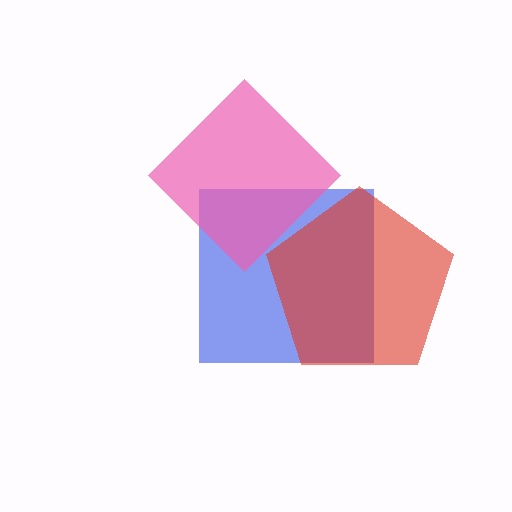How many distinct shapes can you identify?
There are 3 distinct shapes: a blue square, a red pentagon, a pink diamond.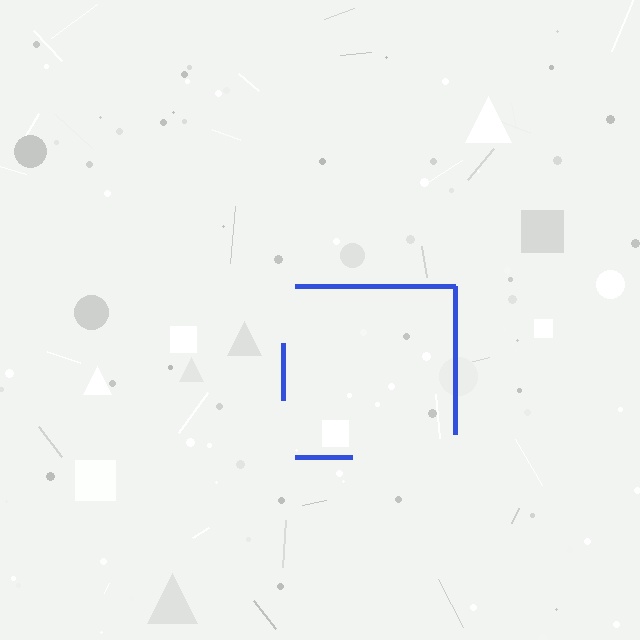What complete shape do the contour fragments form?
The contour fragments form a square.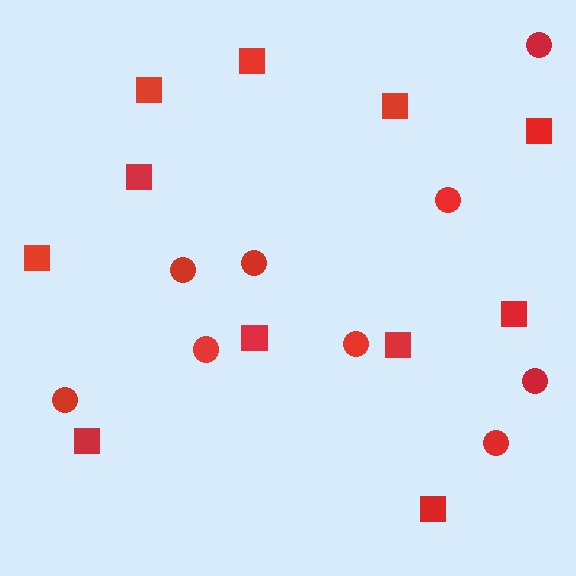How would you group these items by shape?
There are 2 groups: one group of squares (11) and one group of circles (9).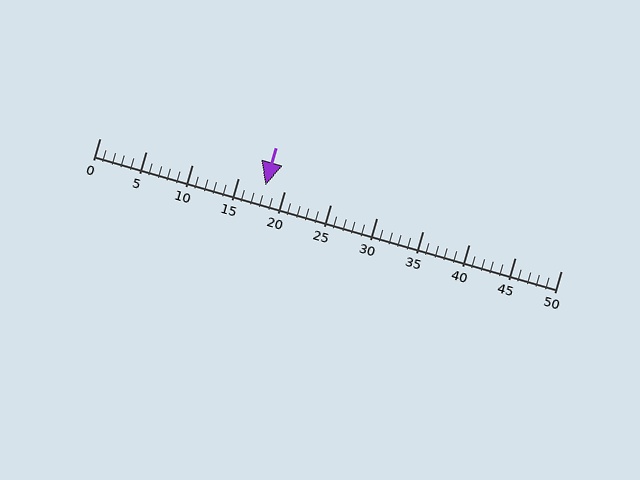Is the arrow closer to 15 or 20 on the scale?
The arrow is closer to 20.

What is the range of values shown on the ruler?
The ruler shows values from 0 to 50.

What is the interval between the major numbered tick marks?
The major tick marks are spaced 5 units apart.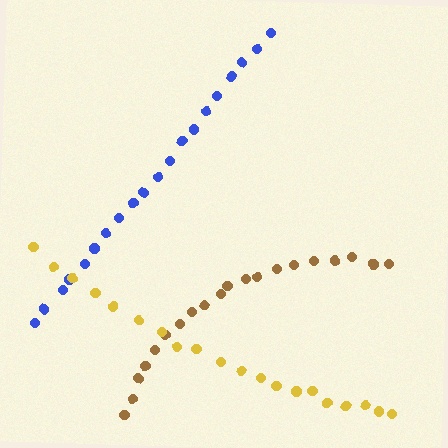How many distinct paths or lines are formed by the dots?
There are 3 distinct paths.